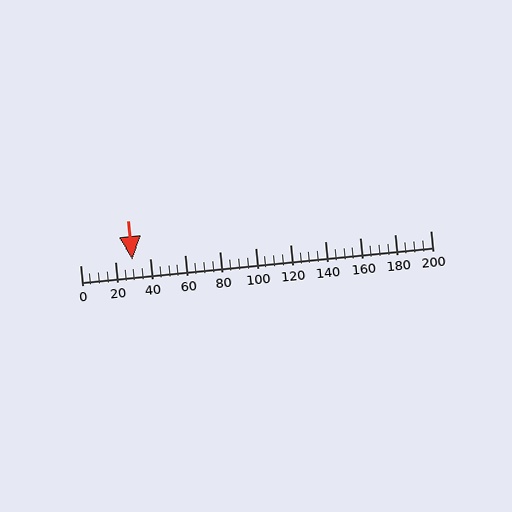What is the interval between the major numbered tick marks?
The major tick marks are spaced 20 units apart.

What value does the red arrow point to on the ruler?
The red arrow points to approximately 30.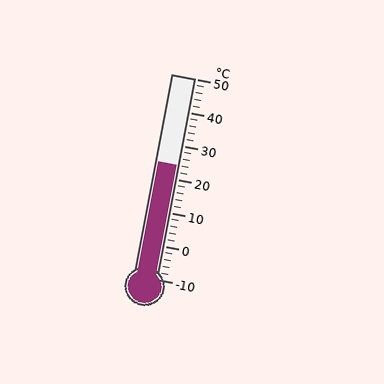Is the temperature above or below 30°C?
The temperature is below 30°C.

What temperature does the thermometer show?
The thermometer shows approximately 24°C.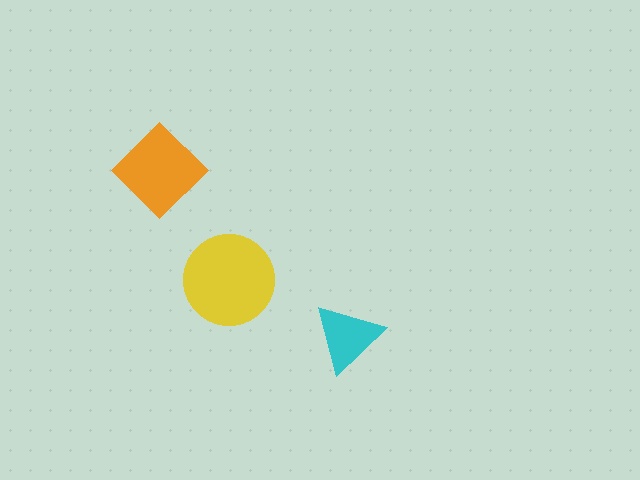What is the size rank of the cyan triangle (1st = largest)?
3rd.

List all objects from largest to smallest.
The yellow circle, the orange diamond, the cyan triangle.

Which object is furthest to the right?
The cyan triangle is rightmost.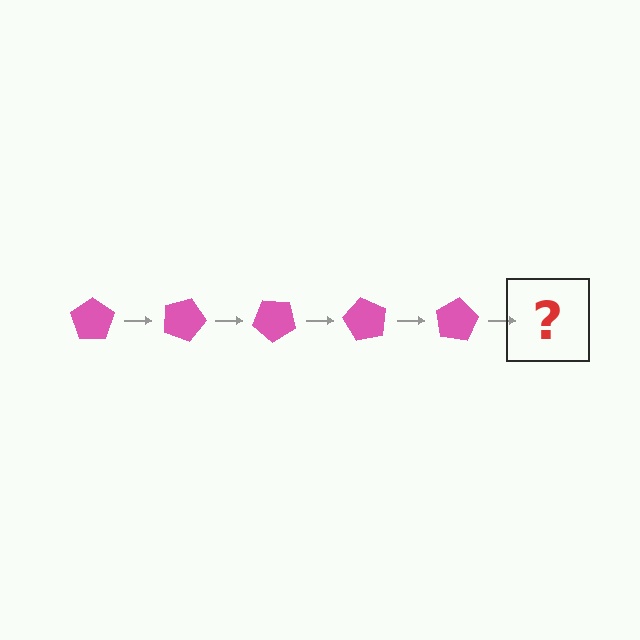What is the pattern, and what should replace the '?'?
The pattern is that the pentagon rotates 20 degrees each step. The '?' should be a pink pentagon rotated 100 degrees.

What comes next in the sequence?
The next element should be a pink pentagon rotated 100 degrees.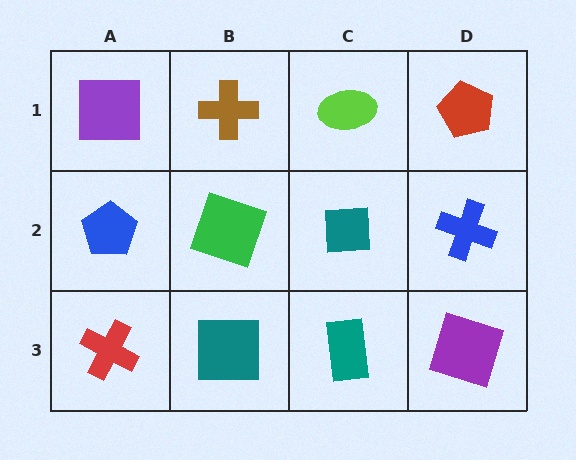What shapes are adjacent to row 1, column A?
A blue pentagon (row 2, column A), a brown cross (row 1, column B).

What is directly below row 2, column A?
A red cross.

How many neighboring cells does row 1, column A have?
2.